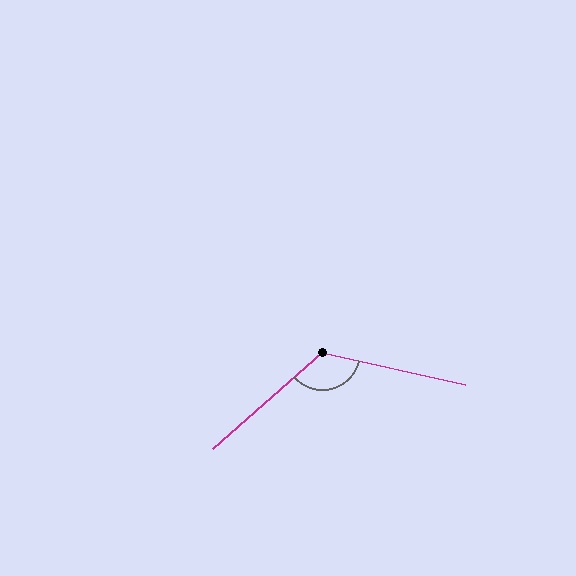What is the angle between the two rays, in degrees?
Approximately 126 degrees.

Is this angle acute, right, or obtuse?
It is obtuse.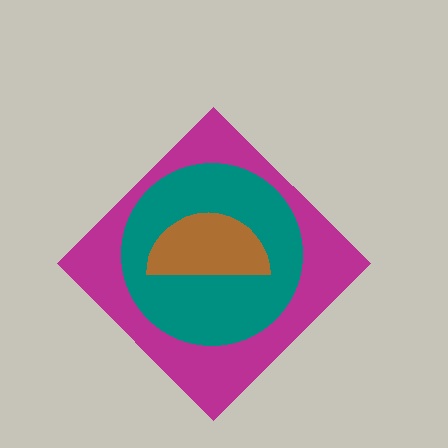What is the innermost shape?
The brown semicircle.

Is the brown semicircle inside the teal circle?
Yes.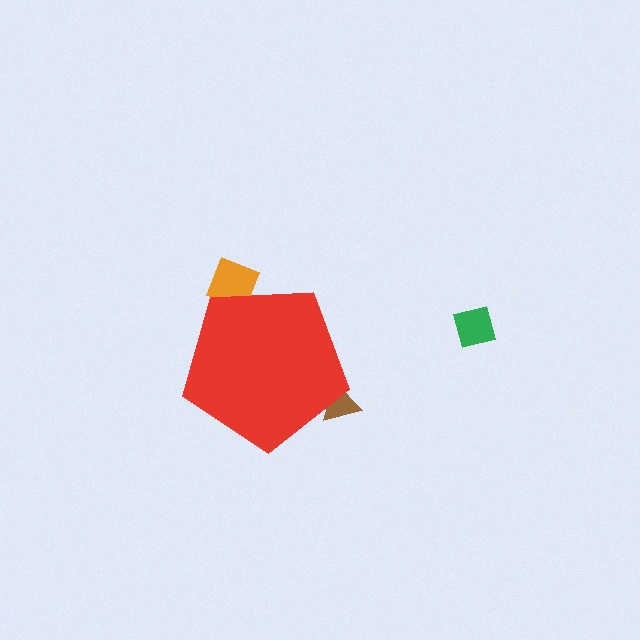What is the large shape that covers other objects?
A red pentagon.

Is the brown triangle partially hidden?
Yes, the brown triangle is partially hidden behind the red pentagon.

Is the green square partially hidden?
No, the green square is fully visible.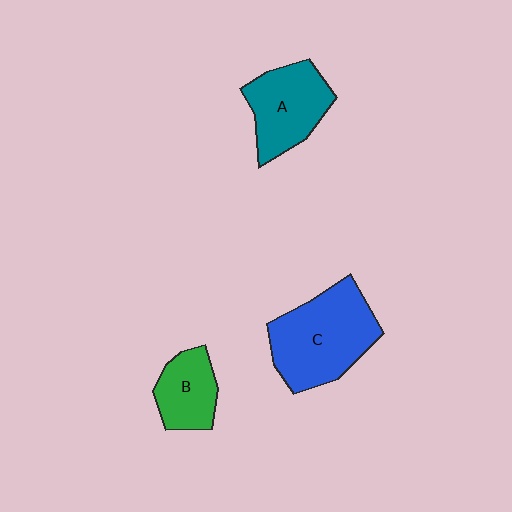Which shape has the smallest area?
Shape B (green).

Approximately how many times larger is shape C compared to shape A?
Approximately 1.4 times.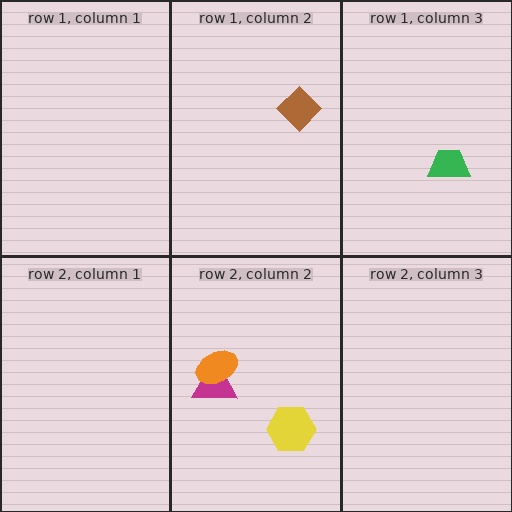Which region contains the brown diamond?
The row 1, column 2 region.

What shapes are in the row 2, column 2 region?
The magenta triangle, the orange ellipse, the yellow hexagon.